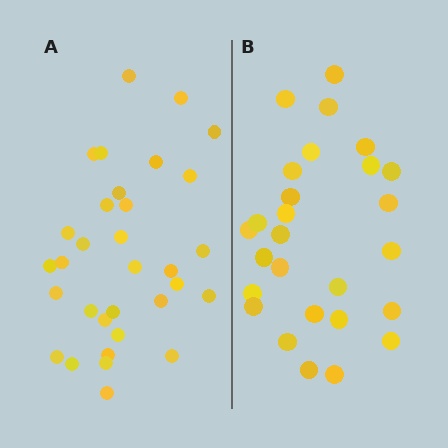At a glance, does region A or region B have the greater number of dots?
Region A (the left region) has more dots.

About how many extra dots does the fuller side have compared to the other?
Region A has about 5 more dots than region B.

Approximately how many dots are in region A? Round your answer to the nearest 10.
About 30 dots. (The exact count is 32, which rounds to 30.)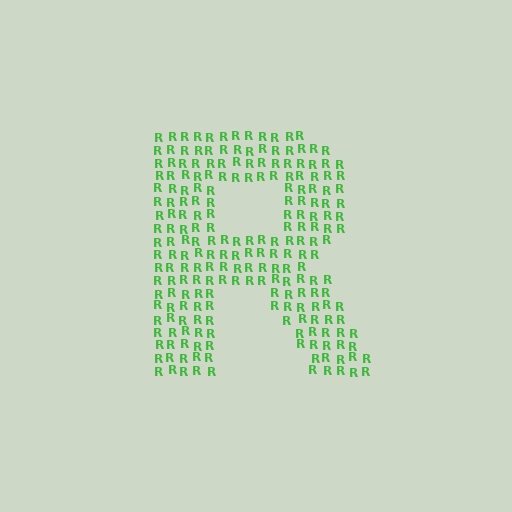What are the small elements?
The small elements are letter R's.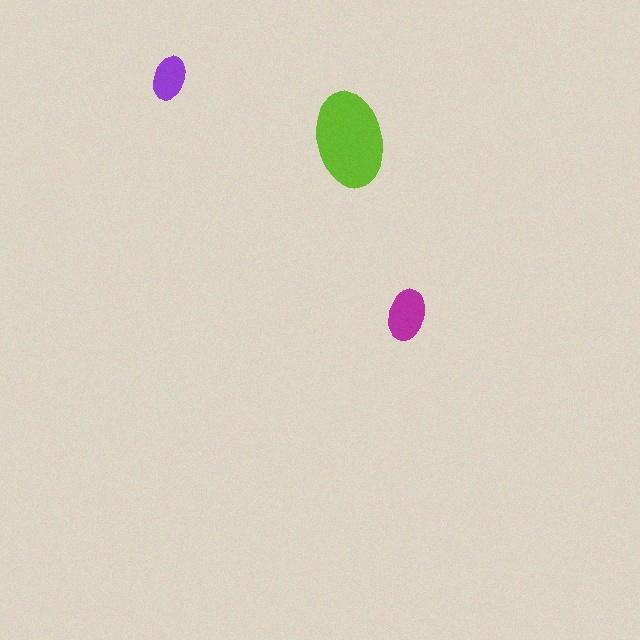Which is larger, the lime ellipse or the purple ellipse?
The lime one.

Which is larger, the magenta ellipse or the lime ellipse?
The lime one.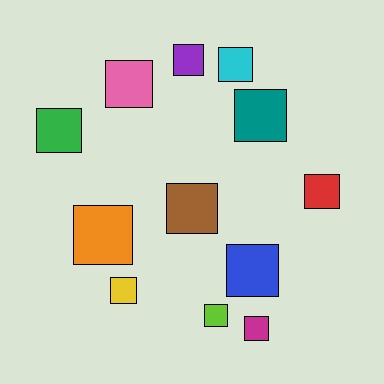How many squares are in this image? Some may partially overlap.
There are 12 squares.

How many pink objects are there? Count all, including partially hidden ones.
There is 1 pink object.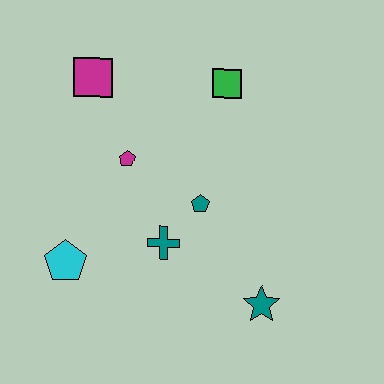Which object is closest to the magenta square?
The magenta pentagon is closest to the magenta square.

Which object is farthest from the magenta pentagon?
The teal star is farthest from the magenta pentagon.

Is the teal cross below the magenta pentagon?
Yes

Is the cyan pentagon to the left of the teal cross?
Yes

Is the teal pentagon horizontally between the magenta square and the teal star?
Yes